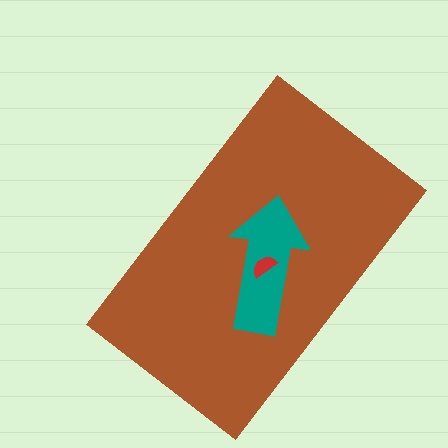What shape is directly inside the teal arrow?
The red semicircle.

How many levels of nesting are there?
3.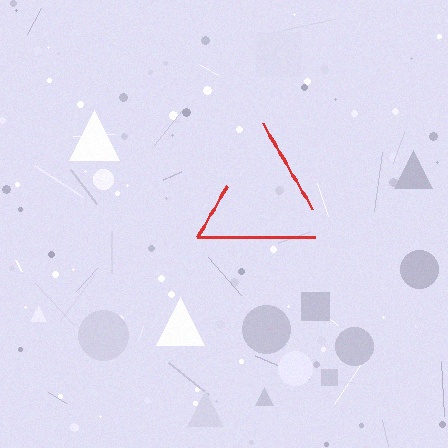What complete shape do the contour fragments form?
The contour fragments form a triangle.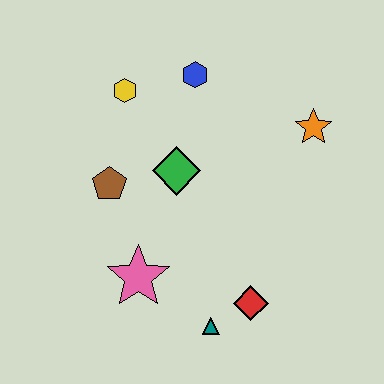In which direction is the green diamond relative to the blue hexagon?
The green diamond is below the blue hexagon.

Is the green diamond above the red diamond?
Yes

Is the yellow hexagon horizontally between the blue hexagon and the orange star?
No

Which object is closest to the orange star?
The blue hexagon is closest to the orange star.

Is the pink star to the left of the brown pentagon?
No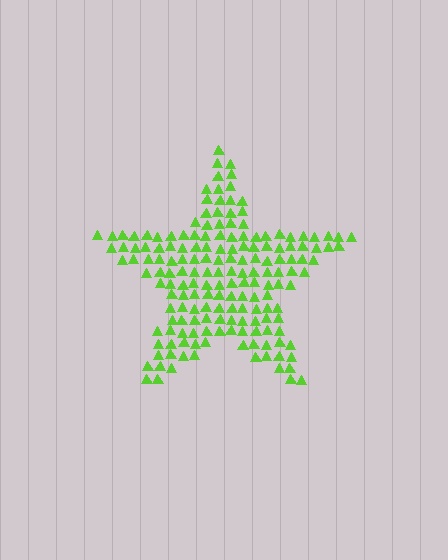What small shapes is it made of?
It is made of small triangles.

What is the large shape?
The large shape is a star.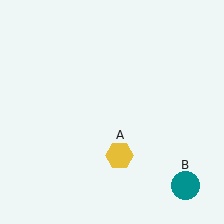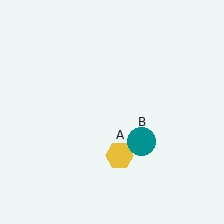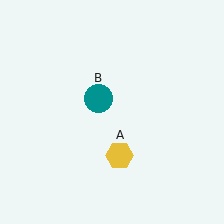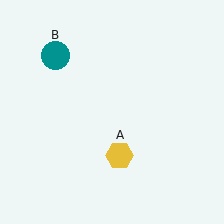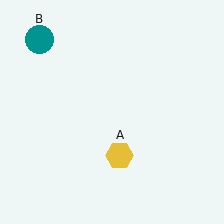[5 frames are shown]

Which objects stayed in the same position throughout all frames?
Yellow hexagon (object A) remained stationary.